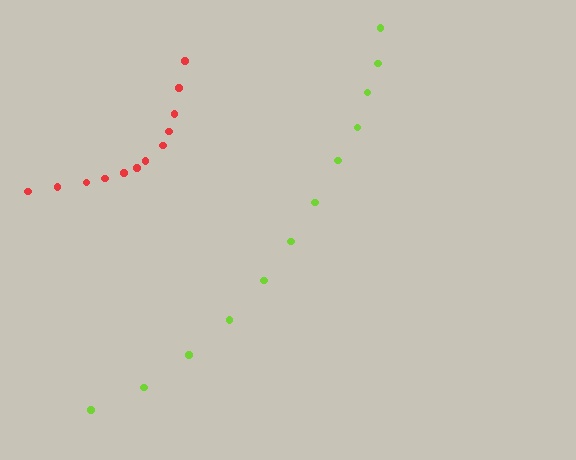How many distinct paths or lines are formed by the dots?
There are 2 distinct paths.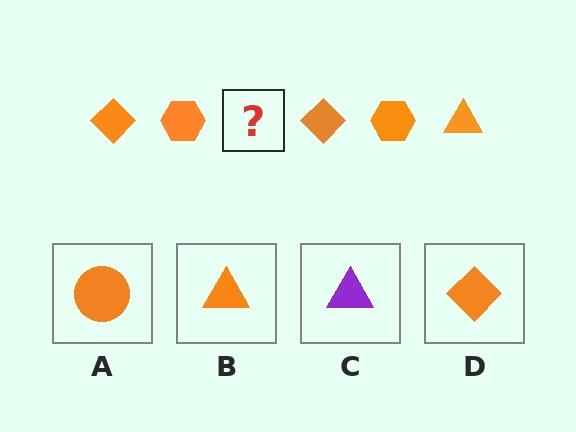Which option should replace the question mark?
Option B.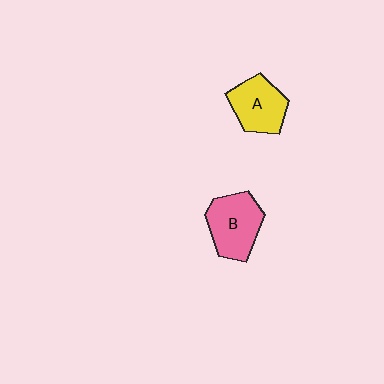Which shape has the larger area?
Shape B (pink).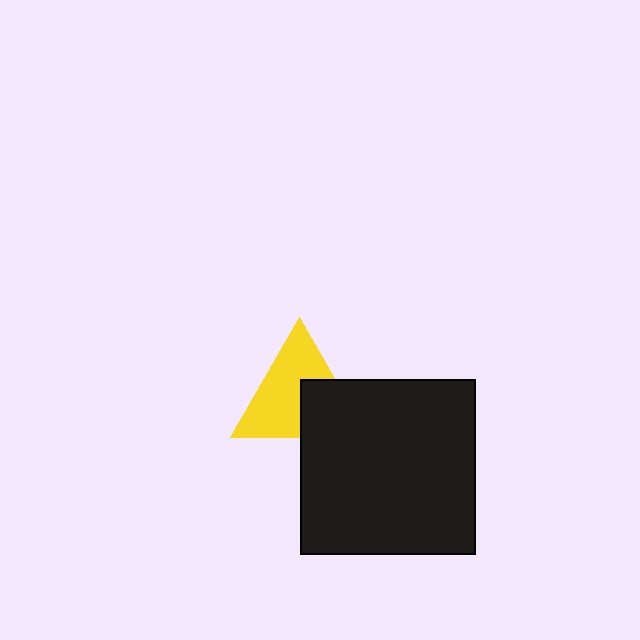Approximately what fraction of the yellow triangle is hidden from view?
Roughly 36% of the yellow triangle is hidden behind the black square.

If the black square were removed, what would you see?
You would see the complete yellow triangle.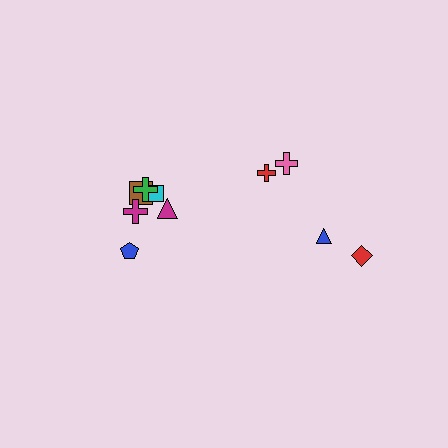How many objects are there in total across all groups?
There are 10 objects.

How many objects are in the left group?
There are 6 objects.